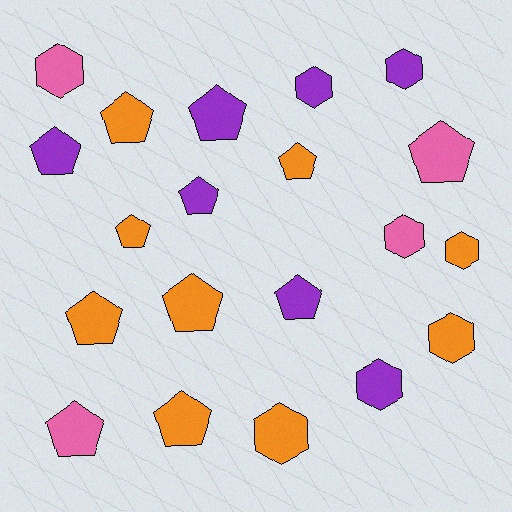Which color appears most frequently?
Orange, with 9 objects.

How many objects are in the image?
There are 20 objects.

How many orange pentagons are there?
There are 6 orange pentagons.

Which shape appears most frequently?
Pentagon, with 12 objects.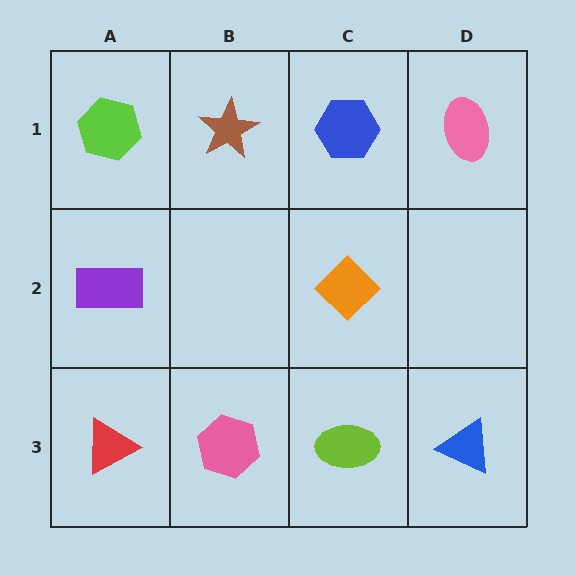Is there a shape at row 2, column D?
No, that cell is empty.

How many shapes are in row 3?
4 shapes.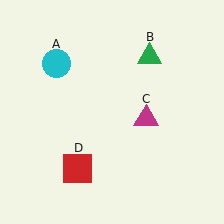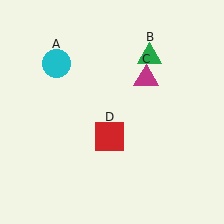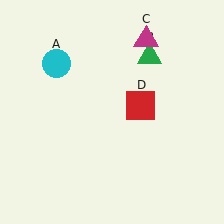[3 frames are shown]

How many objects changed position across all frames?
2 objects changed position: magenta triangle (object C), red square (object D).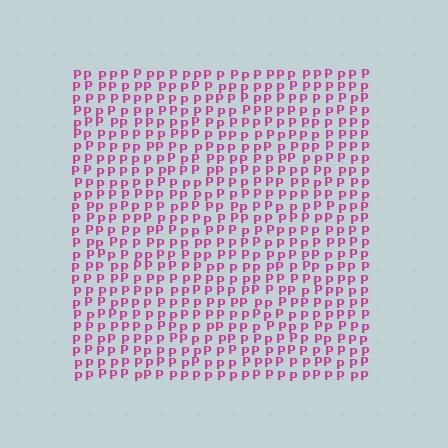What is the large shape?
The large shape is a square.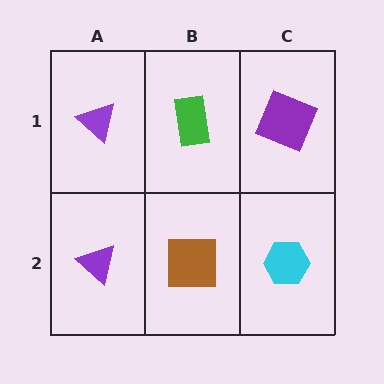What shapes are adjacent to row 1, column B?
A brown square (row 2, column B), a purple triangle (row 1, column A), a purple square (row 1, column C).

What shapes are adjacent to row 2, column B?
A green rectangle (row 1, column B), a purple triangle (row 2, column A), a cyan hexagon (row 2, column C).